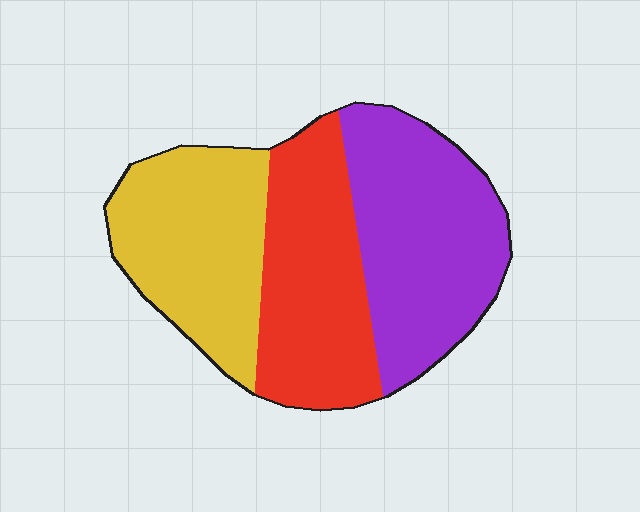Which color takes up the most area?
Purple, at roughly 35%.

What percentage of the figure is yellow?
Yellow covers around 30% of the figure.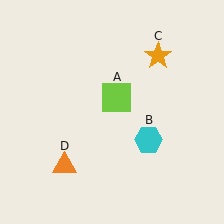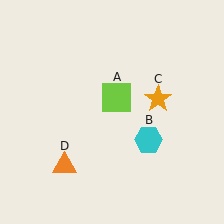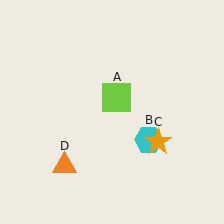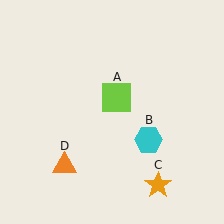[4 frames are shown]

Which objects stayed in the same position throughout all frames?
Lime square (object A) and cyan hexagon (object B) and orange triangle (object D) remained stationary.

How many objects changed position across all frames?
1 object changed position: orange star (object C).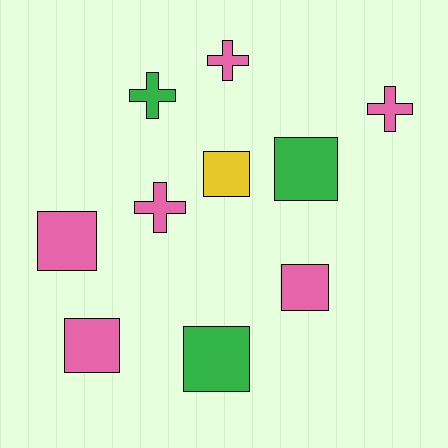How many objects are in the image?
There are 10 objects.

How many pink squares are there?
There are 3 pink squares.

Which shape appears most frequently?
Square, with 6 objects.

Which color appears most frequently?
Pink, with 6 objects.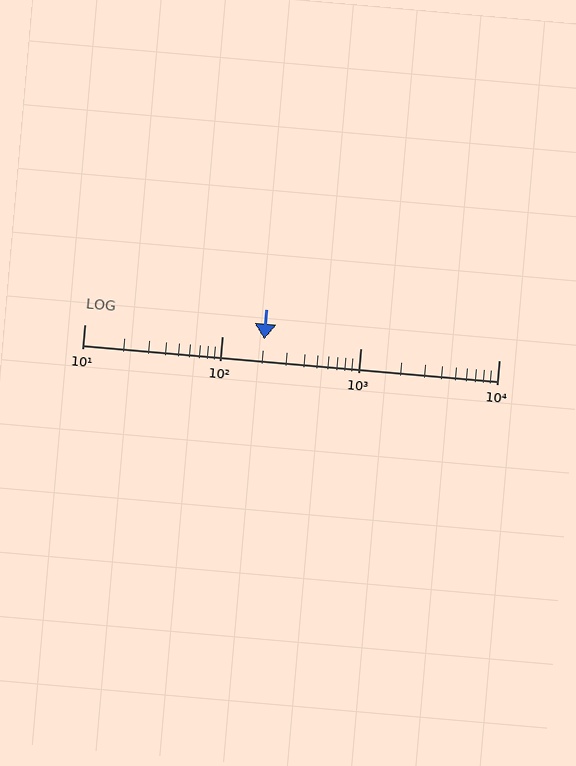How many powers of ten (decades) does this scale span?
The scale spans 3 decades, from 10 to 10000.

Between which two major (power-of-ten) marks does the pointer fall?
The pointer is between 100 and 1000.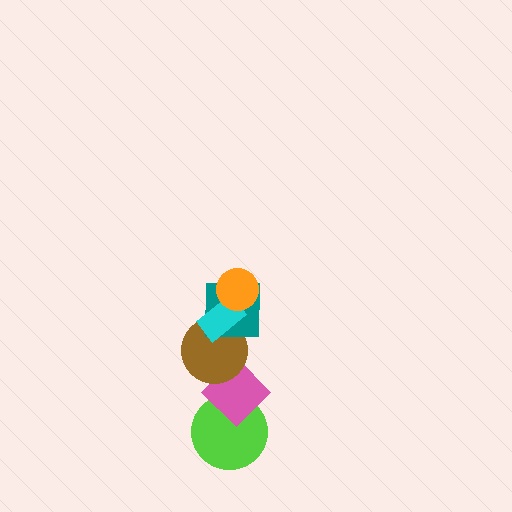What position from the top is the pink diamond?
The pink diamond is 5th from the top.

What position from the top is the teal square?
The teal square is 3rd from the top.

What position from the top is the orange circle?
The orange circle is 1st from the top.